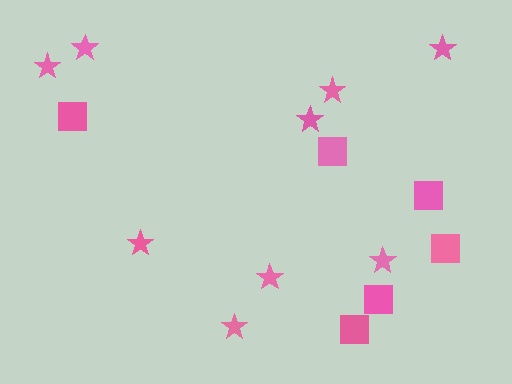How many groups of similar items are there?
There are 2 groups: one group of squares (6) and one group of stars (9).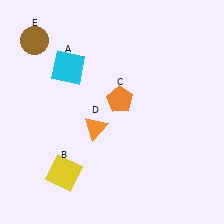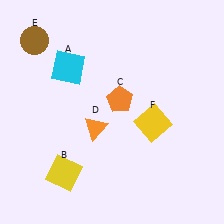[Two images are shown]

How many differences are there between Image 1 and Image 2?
There is 1 difference between the two images.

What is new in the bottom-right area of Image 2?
A yellow square (F) was added in the bottom-right area of Image 2.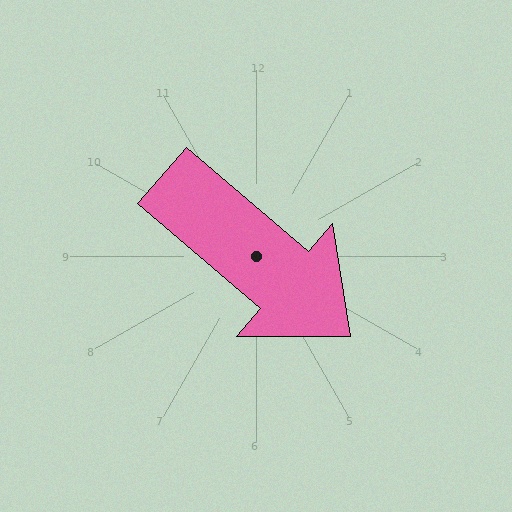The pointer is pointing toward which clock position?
Roughly 4 o'clock.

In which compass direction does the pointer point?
Southeast.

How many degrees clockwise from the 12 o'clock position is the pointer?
Approximately 130 degrees.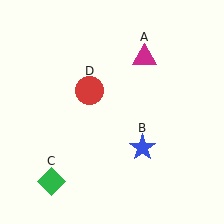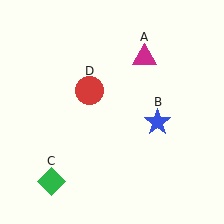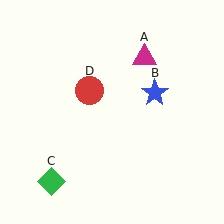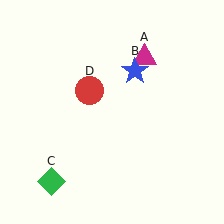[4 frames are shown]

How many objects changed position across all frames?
1 object changed position: blue star (object B).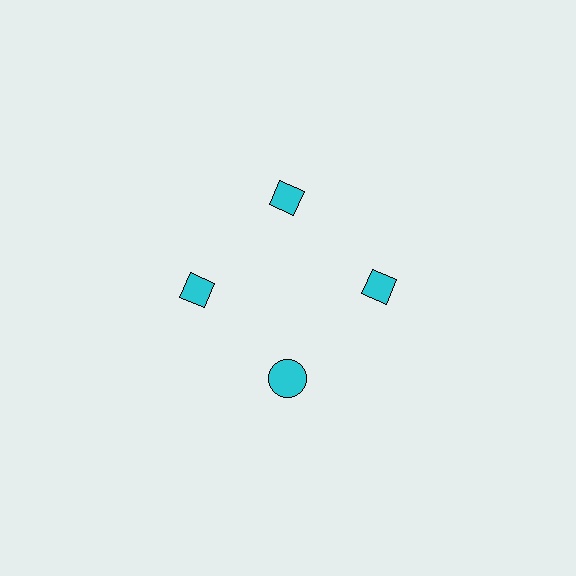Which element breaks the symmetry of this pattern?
The cyan circle at roughly the 6 o'clock position breaks the symmetry. All other shapes are cyan diamonds.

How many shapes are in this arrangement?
There are 4 shapes arranged in a ring pattern.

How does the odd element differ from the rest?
It has a different shape: circle instead of diamond.